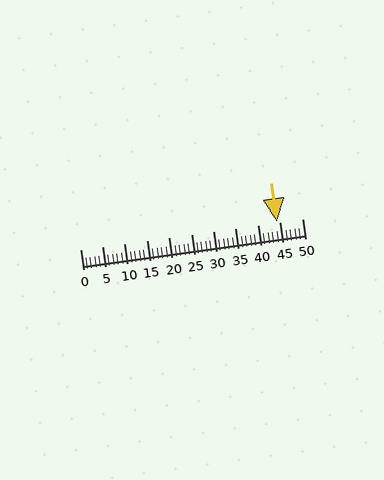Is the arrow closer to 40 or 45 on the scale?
The arrow is closer to 45.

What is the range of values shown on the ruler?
The ruler shows values from 0 to 50.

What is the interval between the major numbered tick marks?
The major tick marks are spaced 5 units apart.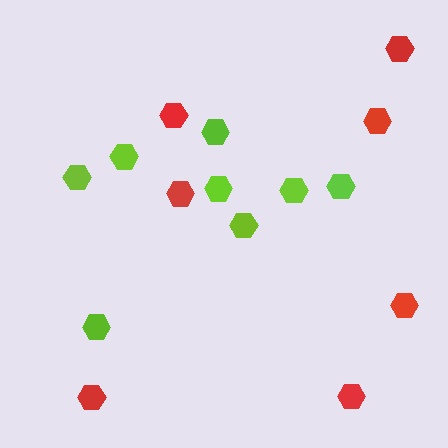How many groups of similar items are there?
There are 2 groups: one group of red hexagons (7) and one group of lime hexagons (8).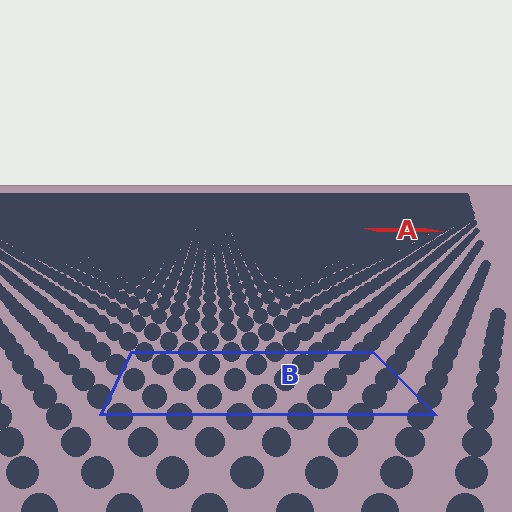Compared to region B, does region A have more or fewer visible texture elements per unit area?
Region A has more texture elements per unit area — they are packed more densely because it is farther away.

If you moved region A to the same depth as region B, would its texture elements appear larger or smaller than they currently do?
They would appear larger. At a closer depth, the same texture elements are projected at a bigger on-screen size.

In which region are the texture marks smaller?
The texture marks are smaller in region A, because it is farther away.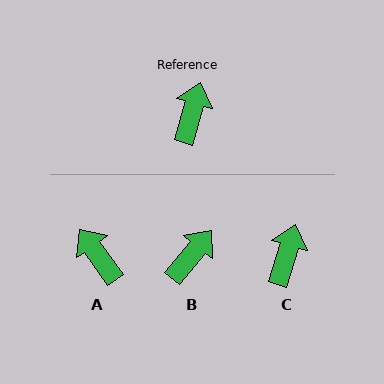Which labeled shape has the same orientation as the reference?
C.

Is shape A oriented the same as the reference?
No, it is off by about 52 degrees.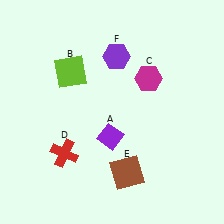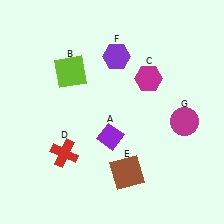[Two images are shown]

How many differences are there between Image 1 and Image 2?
There is 1 difference between the two images.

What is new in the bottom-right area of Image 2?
A magenta circle (G) was added in the bottom-right area of Image 2.